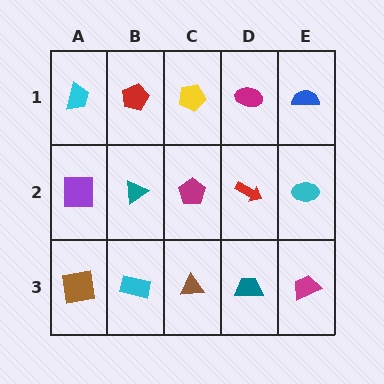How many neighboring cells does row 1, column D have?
3.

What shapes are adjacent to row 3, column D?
A red arrow (row 2, column D), a brown triangle (row 3, column C), a magenta trapezoid (row 3, column E).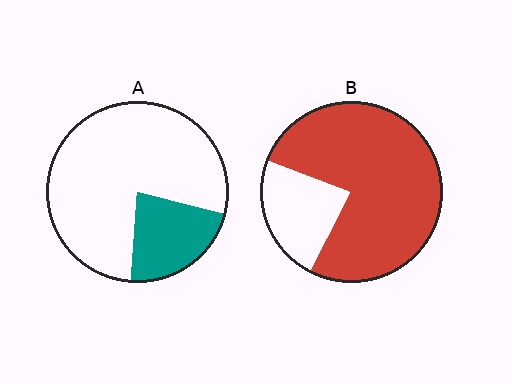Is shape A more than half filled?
No.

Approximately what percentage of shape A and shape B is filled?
A is approximately 20% and B is approximately 75%.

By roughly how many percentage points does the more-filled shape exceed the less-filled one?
By roughly 55 percentage points (B over A).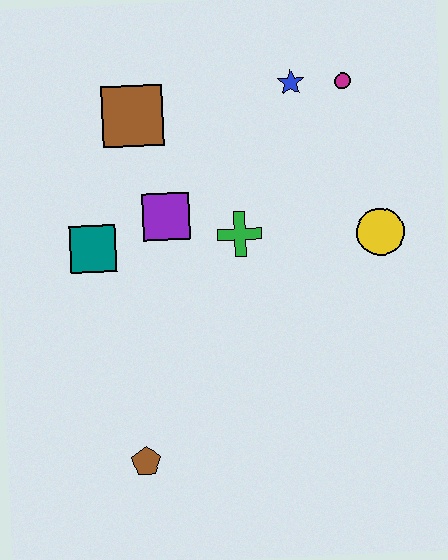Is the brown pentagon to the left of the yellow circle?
Yes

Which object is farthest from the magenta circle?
The brown pentagon is farthest from the magenta circle.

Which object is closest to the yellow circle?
The green cross is closest to the yellow circle.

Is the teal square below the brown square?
Yes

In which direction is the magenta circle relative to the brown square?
The magenta circle is to the right of the brown square.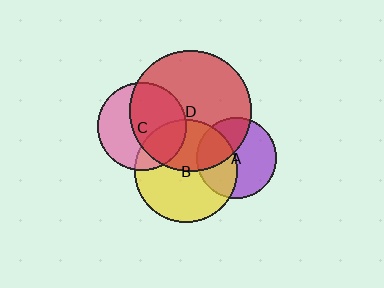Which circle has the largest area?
Circle D (red).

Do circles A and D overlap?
Yes.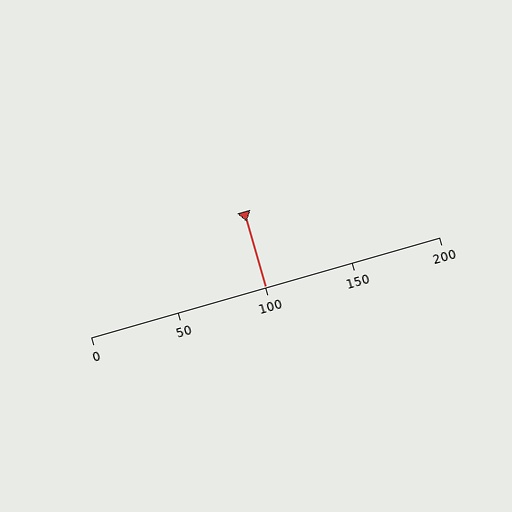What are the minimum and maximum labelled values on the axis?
The axis runs from 0 to 200.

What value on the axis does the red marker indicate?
The marker indicates approximately 100.